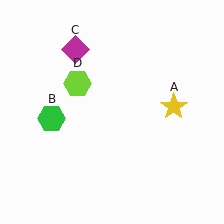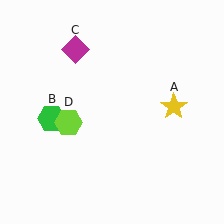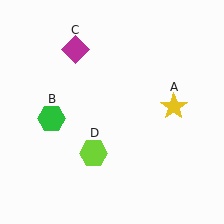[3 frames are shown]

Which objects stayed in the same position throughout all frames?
Yellow star (object A) and green hexagon (object B) and magenta diamond (object C) remained stationary.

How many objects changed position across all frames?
1 object changed position: lime hexagon (object D).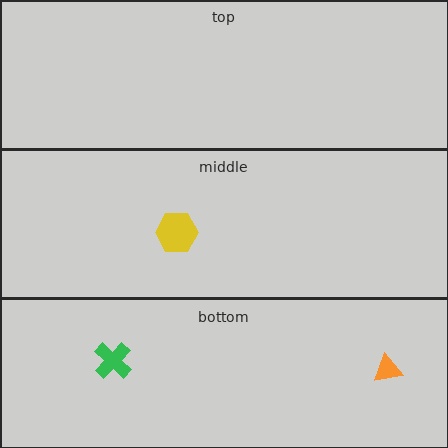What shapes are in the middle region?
The yellow hexagon.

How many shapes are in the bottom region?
2.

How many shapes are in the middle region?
1.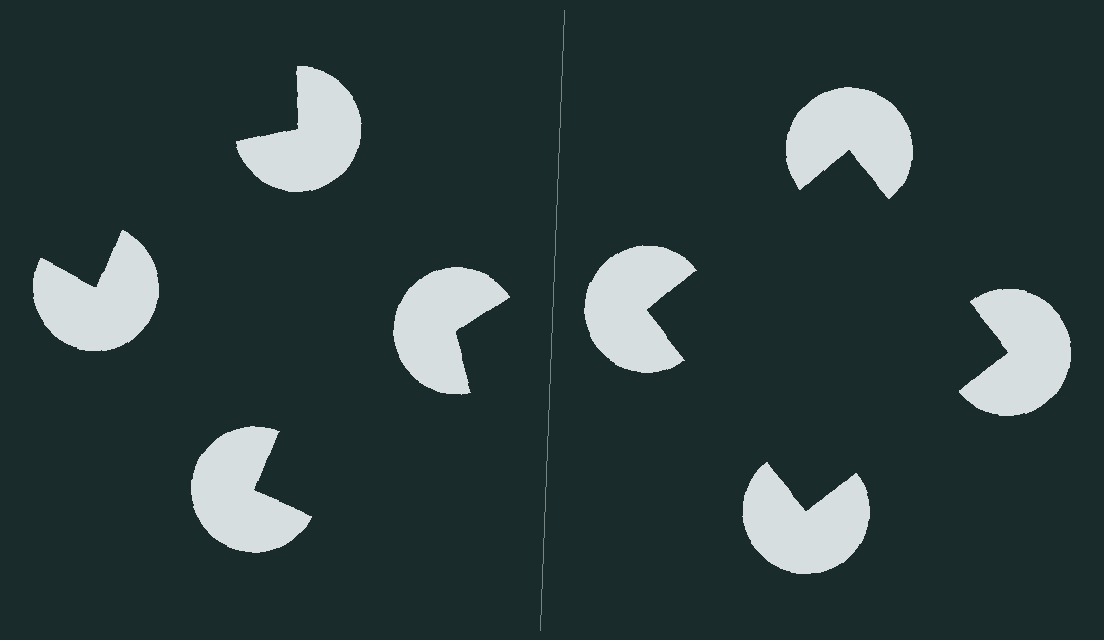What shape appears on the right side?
An illusory square.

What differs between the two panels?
The pac-man discs are positioned identically on both sides; only the wedge orientations differ. On the right they align to a square; on the left they are misaligned.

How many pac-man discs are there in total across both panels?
8 — 4 on each side.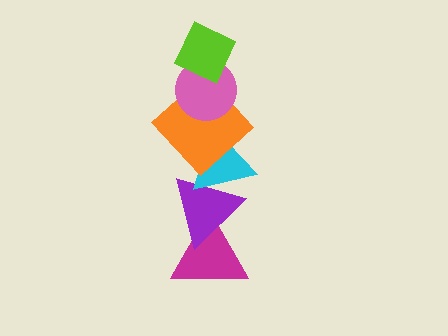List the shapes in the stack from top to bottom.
From top to bottom: the lime diamond, the pink circle, the orange diamond, the cyan triangle, the purple triangle, the magenta triangle.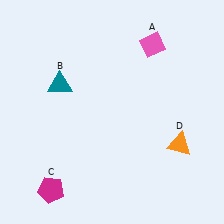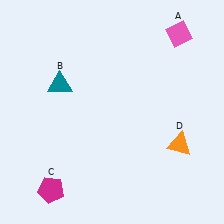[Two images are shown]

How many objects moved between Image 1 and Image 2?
1 object moved between the two images.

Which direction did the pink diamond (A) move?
The pink diamond (A) moved right.